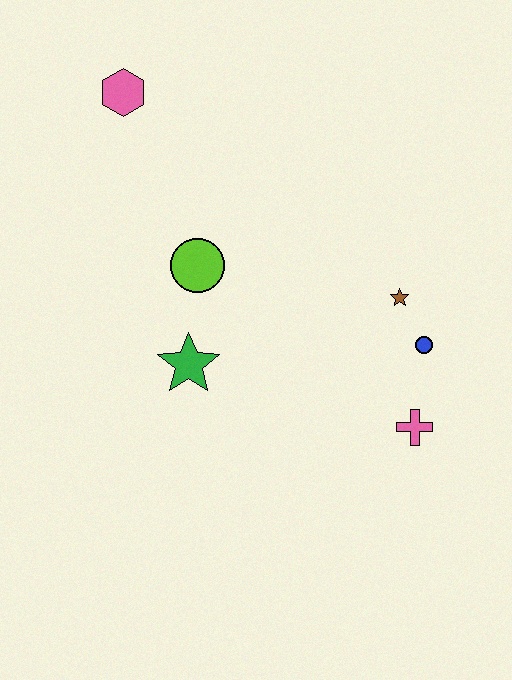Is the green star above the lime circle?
No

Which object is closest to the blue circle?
The brown star is closest to the blue circle.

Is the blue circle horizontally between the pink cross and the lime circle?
No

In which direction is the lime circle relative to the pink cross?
The lime circle is to the left of the pink cross.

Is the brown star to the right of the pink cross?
No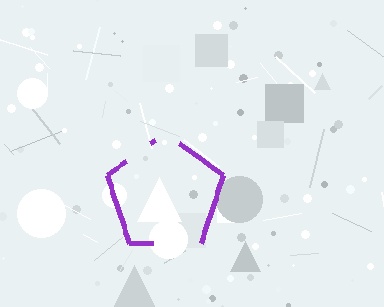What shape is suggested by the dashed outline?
The dashed outline suggests a pentagon.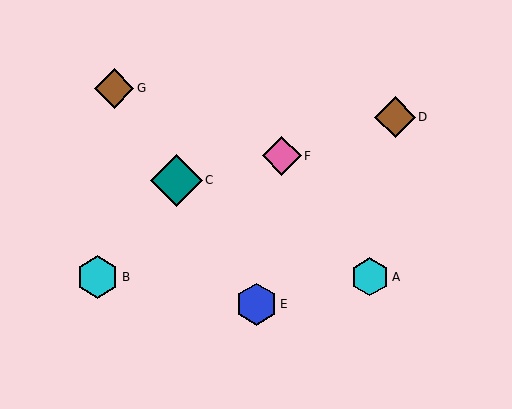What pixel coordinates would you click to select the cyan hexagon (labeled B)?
Click at (98, 277) to select the cyan hexagon B.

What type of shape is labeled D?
Shape D is a brown diamond.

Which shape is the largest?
The teal diamond (labeled C) is the largest.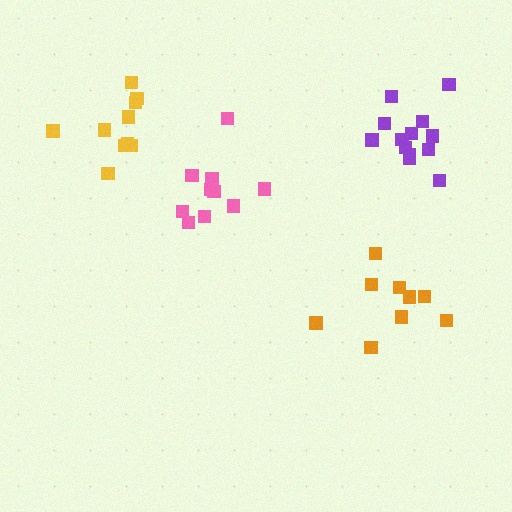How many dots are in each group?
Group 1: 13 dots, Group 2: 9 dots, Group 3: 10 dots, Group 4: 10 dots (42 total).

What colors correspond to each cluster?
The clusters are colored: purple, orange, pink, yellow.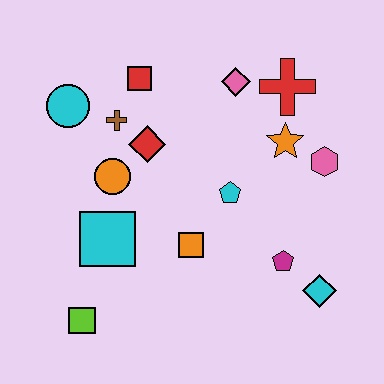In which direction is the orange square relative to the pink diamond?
The orange square is below the pink diamond.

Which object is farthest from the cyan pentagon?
The lime square is farthest from the cyan pentagon.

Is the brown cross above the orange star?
Yes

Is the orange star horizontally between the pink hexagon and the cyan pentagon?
Yes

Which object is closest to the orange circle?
The red diamond is closest to the orange circle.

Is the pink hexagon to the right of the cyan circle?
Yes